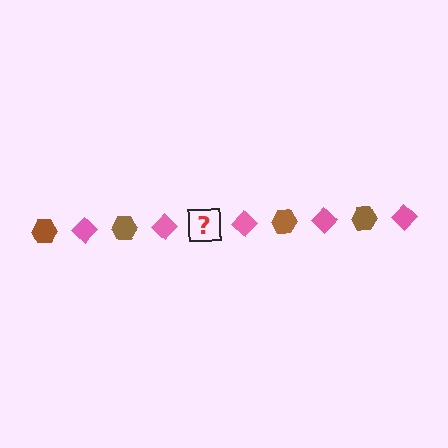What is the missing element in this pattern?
The missing element is a brown hexagon.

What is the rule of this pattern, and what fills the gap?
The rule is that the pattern alternates between brown hexagon and pink diamond. The gap should be filled with a brown hexagon.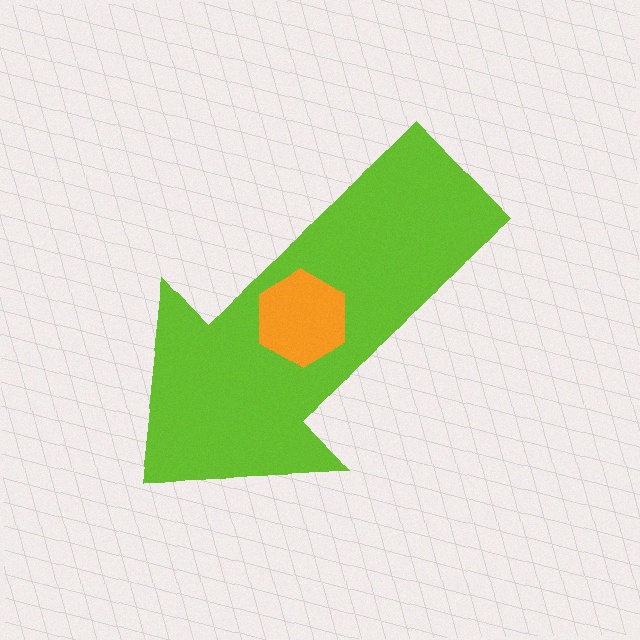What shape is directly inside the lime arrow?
The orange hexagon.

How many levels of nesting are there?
2.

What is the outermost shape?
The lime arrow.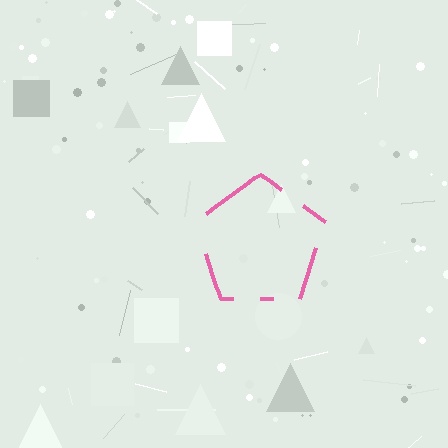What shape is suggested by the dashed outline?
The dashed outline suggests a pentagon.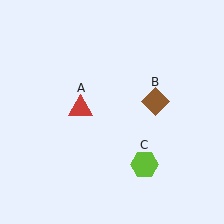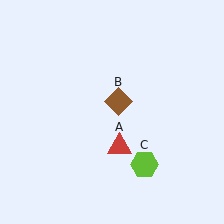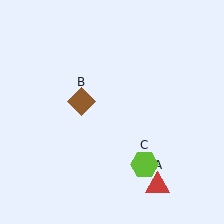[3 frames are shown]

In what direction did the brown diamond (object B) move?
The brown diamond (object B) moved left.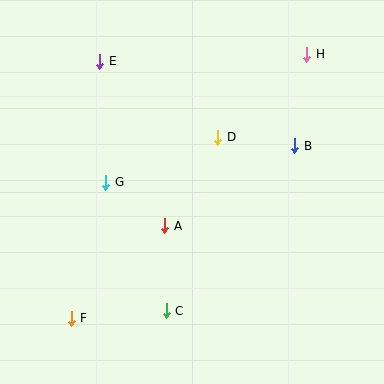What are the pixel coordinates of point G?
Point G is at (106, 182).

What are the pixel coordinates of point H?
Point H is at (307, 54).